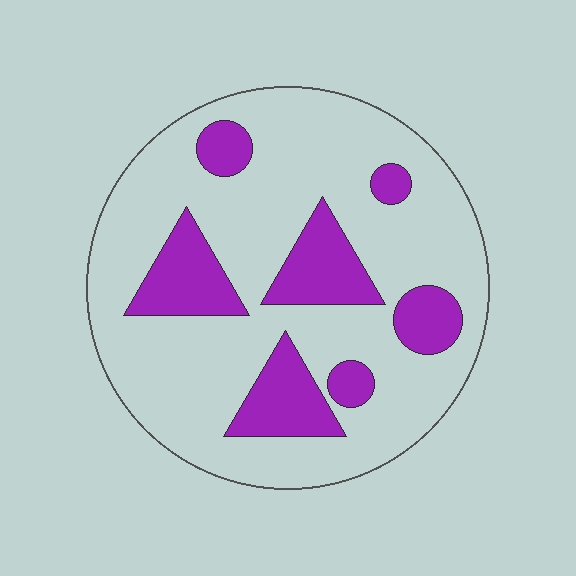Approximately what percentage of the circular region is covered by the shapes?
Approximately 25%.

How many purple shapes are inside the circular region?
7.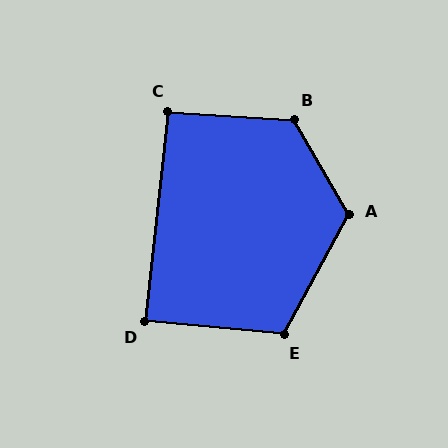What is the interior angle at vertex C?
Approximately 93 degrees (approximately right).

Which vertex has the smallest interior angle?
D, at approximately 89 degrees.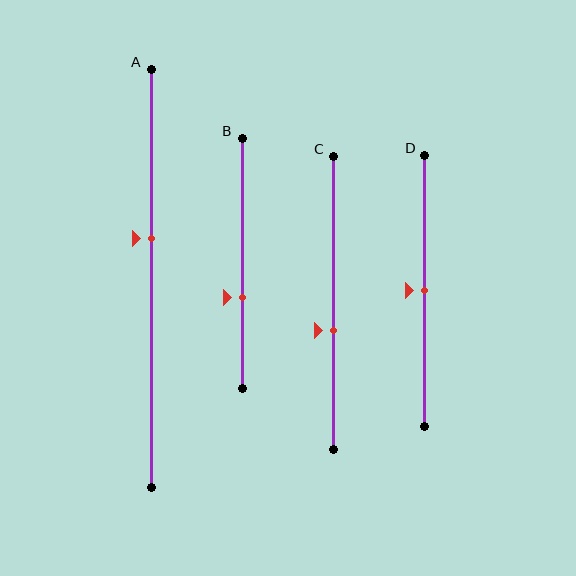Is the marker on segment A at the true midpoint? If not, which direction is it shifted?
No, the marker on segment A is shifted upward by about 10% of the segment length.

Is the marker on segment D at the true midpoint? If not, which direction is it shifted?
Yes, the marker on segment D is at the true midpoint.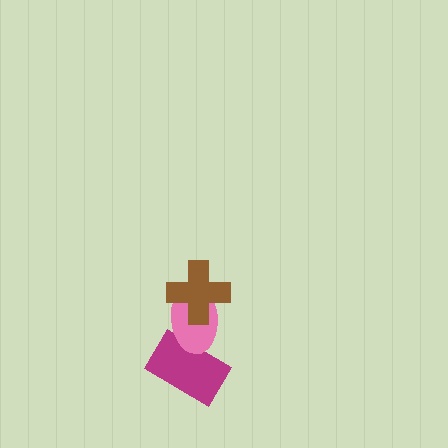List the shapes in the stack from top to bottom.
From top to bottom: the brown cross, the pink ellipse, the magenta rectangle.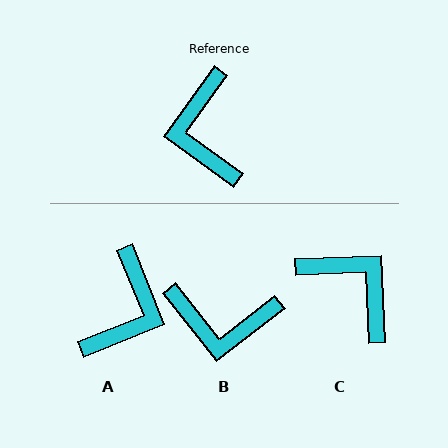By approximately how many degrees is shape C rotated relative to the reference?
Approximately 142 degrees clockwise.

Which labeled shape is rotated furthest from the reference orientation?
A, about 148 degrees away.